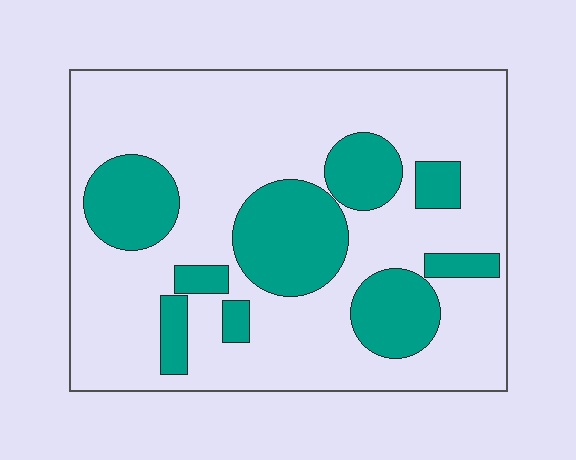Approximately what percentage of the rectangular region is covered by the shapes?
Approximately 25%.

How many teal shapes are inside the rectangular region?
9.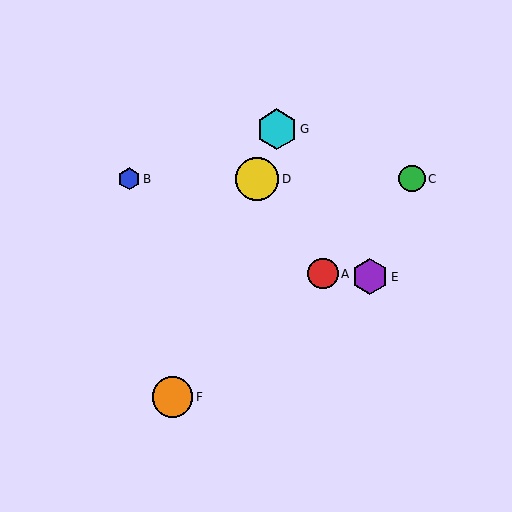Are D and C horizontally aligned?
Yes, both are at y≈179.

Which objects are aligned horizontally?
Objects B, C, D are aligned horizontally.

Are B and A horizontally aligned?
No, B is at y≈179 and A is at y≈274.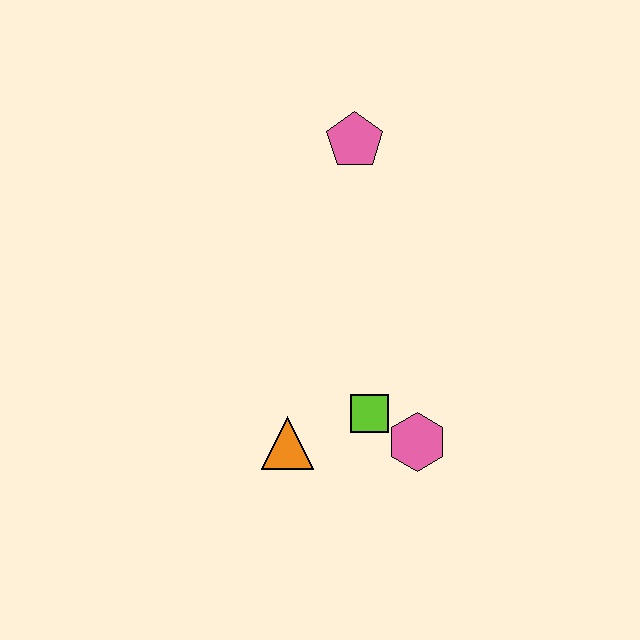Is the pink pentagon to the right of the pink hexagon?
No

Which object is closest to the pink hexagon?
The lime square is closest to the pink hexagon.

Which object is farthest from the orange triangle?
The pink pentagon is farthest from the orange triangle.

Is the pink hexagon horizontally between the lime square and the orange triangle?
No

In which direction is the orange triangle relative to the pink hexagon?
The orange triangle is to the left of the pink hexagon.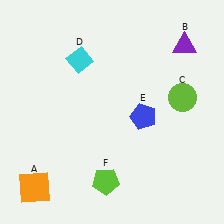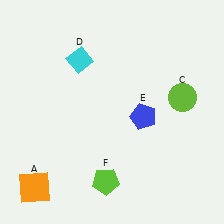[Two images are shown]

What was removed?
The purple triangle (B) was removed in Image 2.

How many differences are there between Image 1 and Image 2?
There is 1 difference between the two images.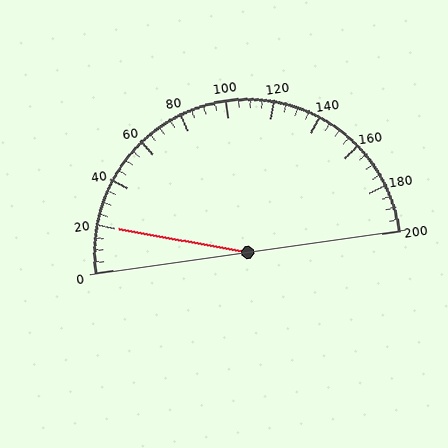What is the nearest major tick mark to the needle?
The nearest major tick mark is 20.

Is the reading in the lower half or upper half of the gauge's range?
The reading is in the lower half of the range (0 to 200).